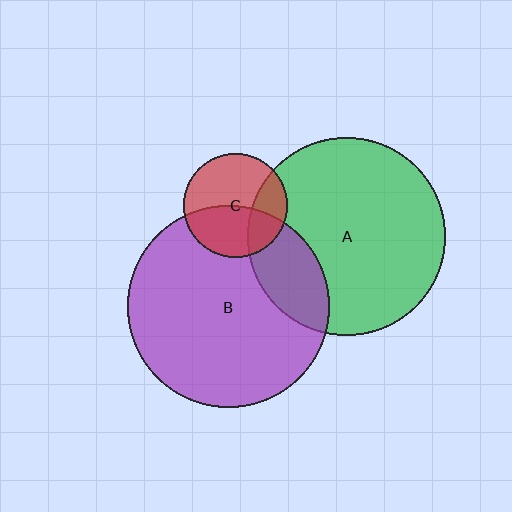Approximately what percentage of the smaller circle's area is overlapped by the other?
Approximately 20%.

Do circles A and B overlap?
Yes.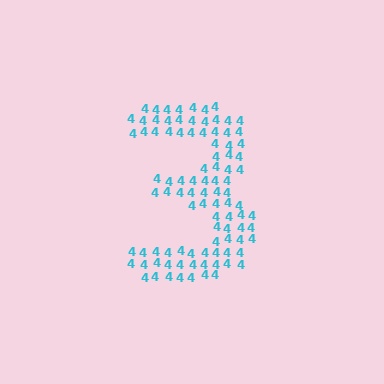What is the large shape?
The large shape is the digit 3.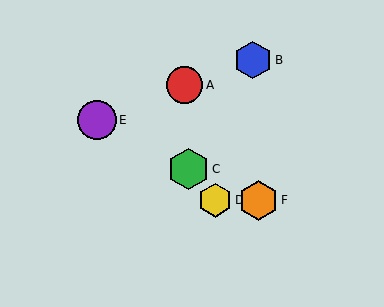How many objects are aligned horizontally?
2 objects (D, F) are aligned horizontally.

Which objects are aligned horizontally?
Objects D, F are aligned horizontally.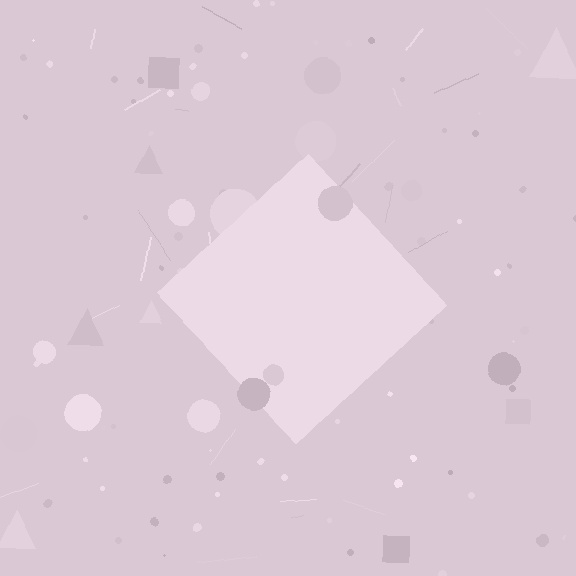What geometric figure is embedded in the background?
A diamond is embedded in the background.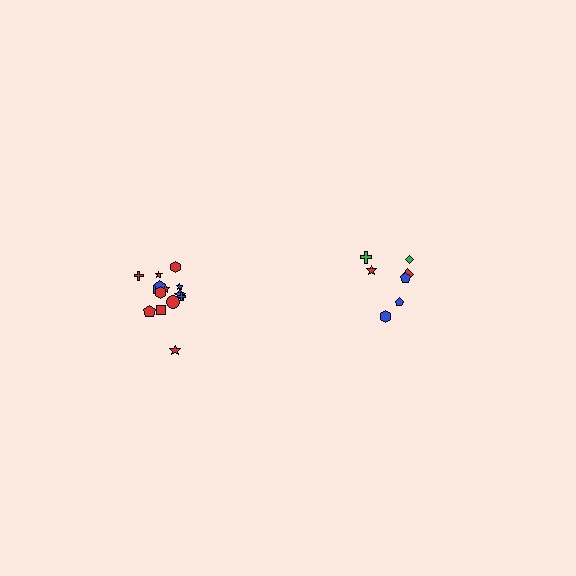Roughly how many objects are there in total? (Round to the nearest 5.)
Roughly 20 objects in total.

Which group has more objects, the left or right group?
The left group.